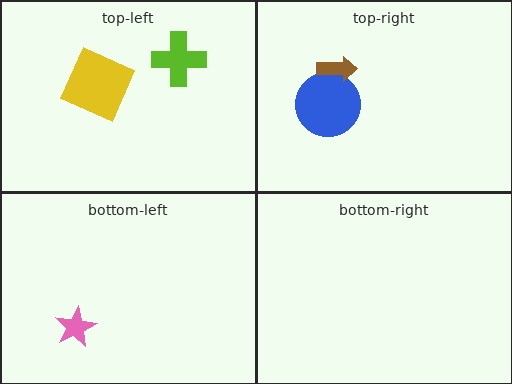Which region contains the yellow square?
The top-left region.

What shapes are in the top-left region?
The lime cross, the yellow square.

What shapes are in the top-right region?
The blue circle, the brown arrow.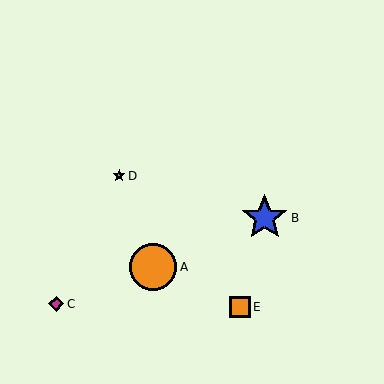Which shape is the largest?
The orange circle (labeled A) is the largest.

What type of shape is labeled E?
Shape E is an orange square.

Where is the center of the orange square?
The center of the orange square is at (240, 307).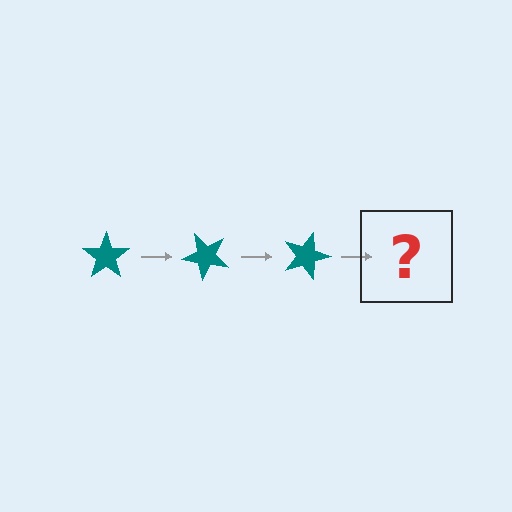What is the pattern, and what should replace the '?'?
The pattern is that the star rotates 45 degrees each step. The '?' should be a teal star rotated 135 degrees.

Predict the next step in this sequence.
The next step is a teal star rotated 135 degrees.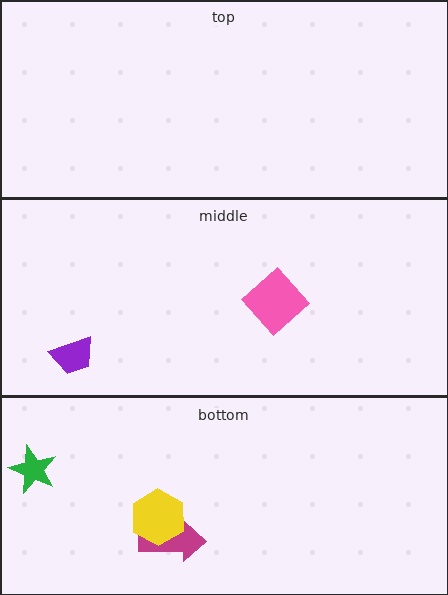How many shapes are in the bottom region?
3.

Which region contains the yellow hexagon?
The bottom region.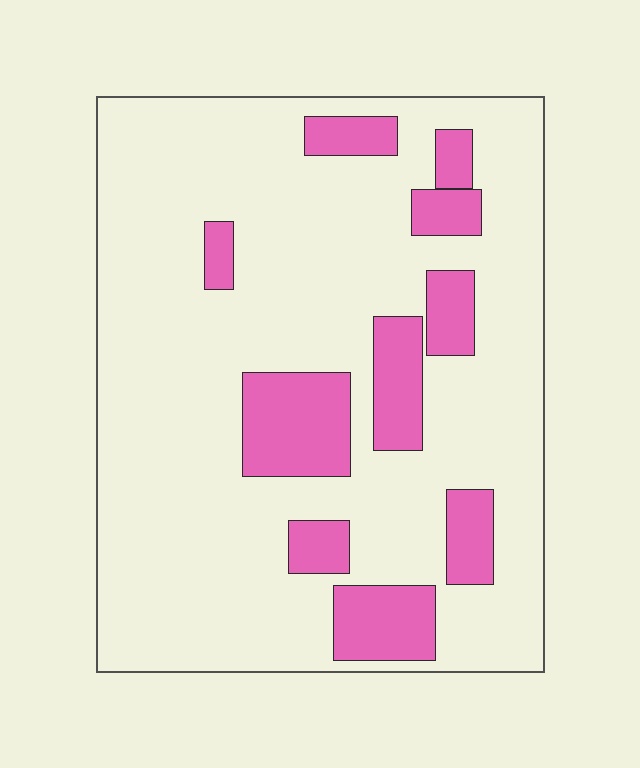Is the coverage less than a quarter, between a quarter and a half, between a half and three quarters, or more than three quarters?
Less than a quarter.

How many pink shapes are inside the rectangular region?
10.